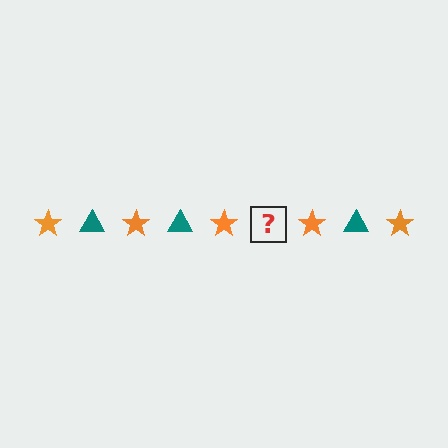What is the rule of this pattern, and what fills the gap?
The rule is that the pattern alternates between orange star and teal triangle. The gap should be filled with a teal triangle.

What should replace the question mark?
The question mark should be replaced with a teal triangle.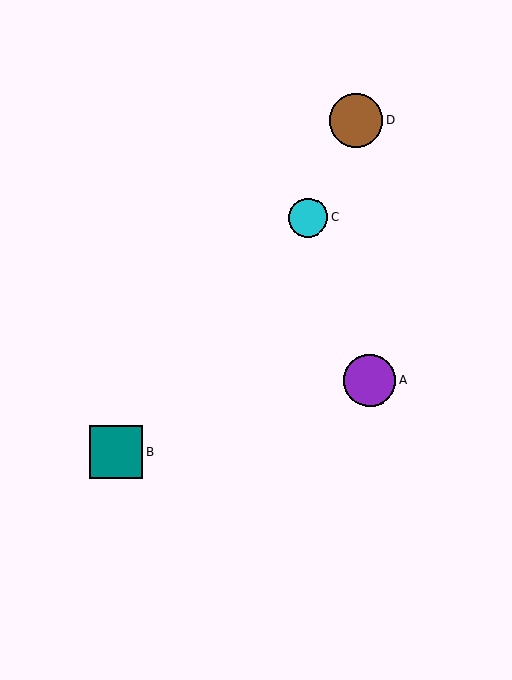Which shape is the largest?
The teal square (labeled B) is the largest.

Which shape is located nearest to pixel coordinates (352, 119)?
The brown circle (labeled D) at (356, 121) is nearest to that location.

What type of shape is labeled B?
Shape B is a teal square.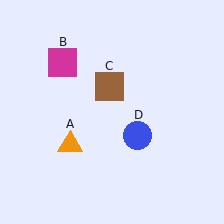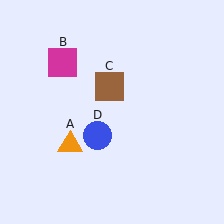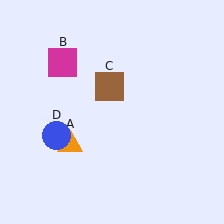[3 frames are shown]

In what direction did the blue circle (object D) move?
The blue circle (object D) moved left.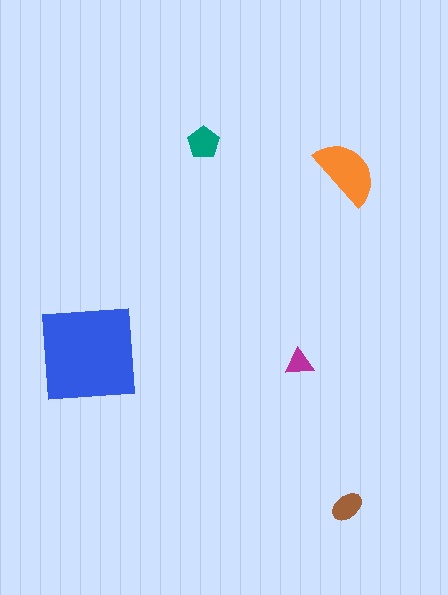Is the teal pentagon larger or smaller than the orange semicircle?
Smaller.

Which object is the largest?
The blue square.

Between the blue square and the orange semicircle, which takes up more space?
The blue square.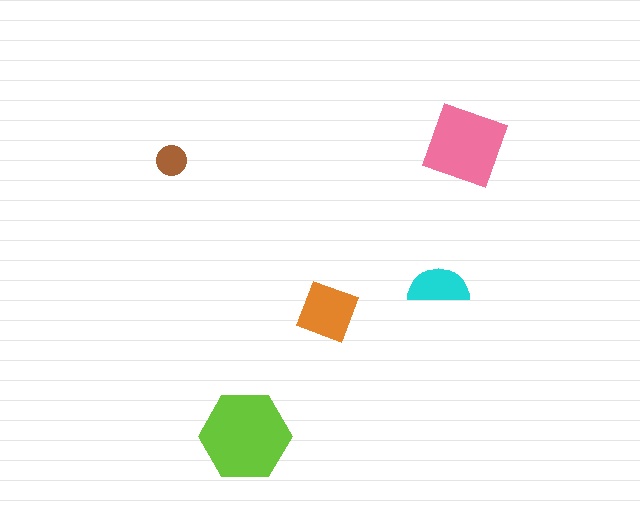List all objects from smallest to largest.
The brown circle, the cyan semicircle, the orange square, the pink diamond, the lime hexagon.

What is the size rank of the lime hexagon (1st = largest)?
1st.